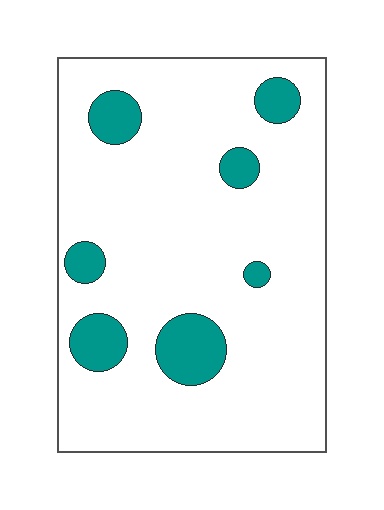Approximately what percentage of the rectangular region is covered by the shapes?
Approximately 15%.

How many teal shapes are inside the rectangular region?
7.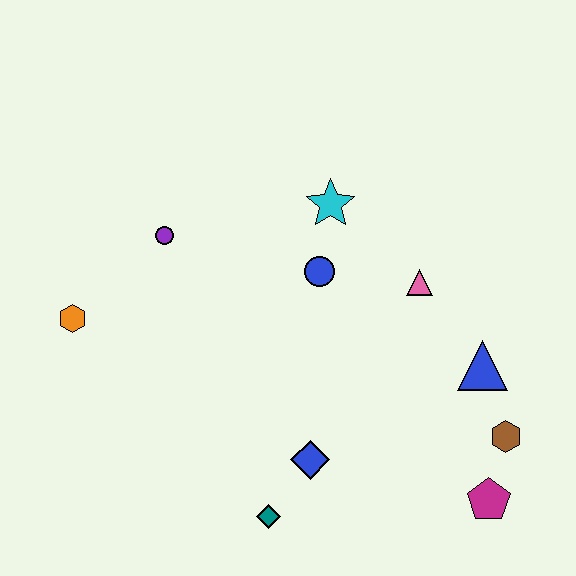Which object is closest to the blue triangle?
The brown hexagon is closest to the blue triangle.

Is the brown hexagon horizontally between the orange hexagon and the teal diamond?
No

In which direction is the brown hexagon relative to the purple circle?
The brown hexagon is to the right of the purple circle.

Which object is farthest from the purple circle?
The magenta pentagon is farthest from the purple circle.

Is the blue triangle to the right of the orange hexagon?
Yes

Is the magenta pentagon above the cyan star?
No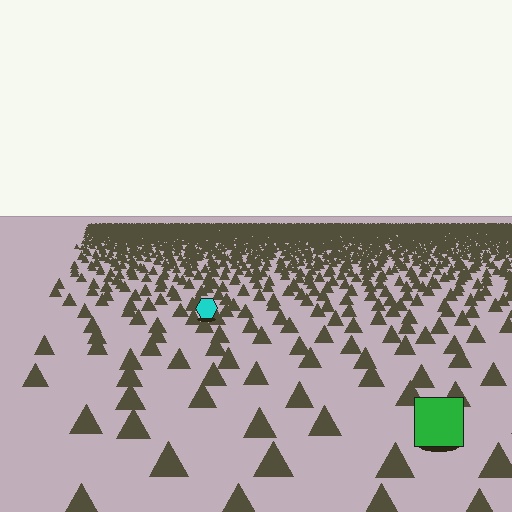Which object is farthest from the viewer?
The cyan hexagon is farthest from the viewer. It appears smaller and the ground texture around it is denser.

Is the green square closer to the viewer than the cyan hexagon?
Yes. The green square is closer — you can tell from the texture gradient: the ground texture is coarser near it.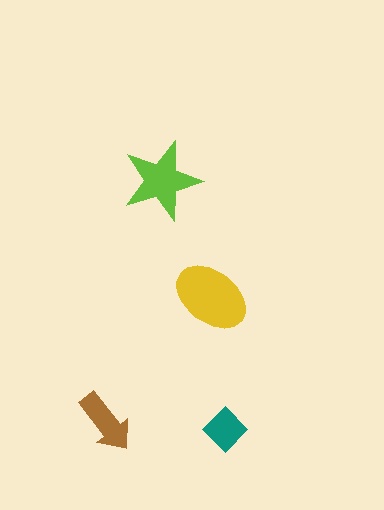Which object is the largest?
The yellow ellipse.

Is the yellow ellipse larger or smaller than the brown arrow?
Larger.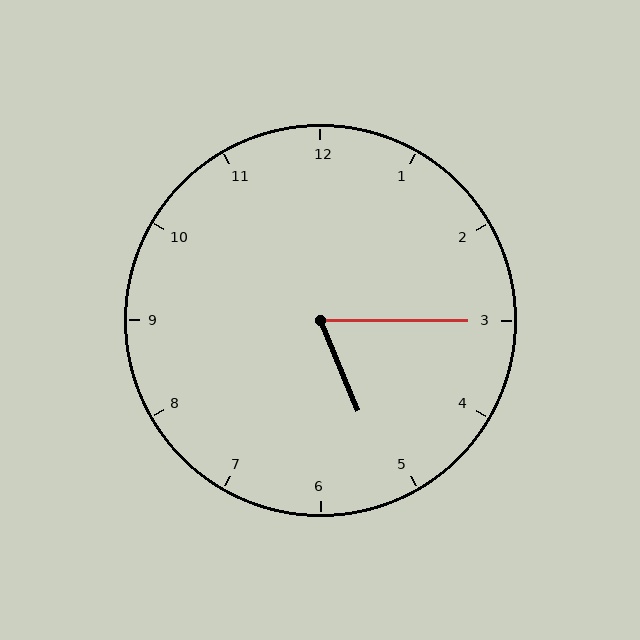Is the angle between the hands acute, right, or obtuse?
It is acute.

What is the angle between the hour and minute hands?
Approximately 68 degrees.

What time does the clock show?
5:15.